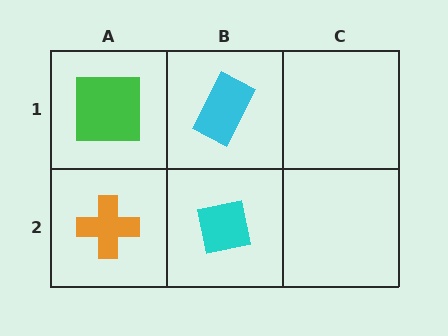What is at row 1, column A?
A green square.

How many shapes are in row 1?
2 shapes.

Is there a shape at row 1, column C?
No, that cell is empty.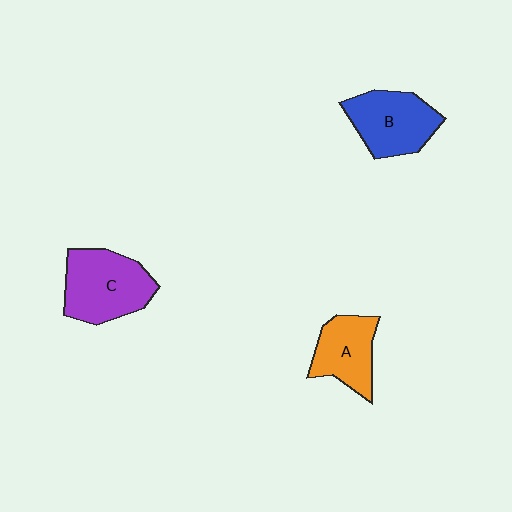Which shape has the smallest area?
Shape A (orange).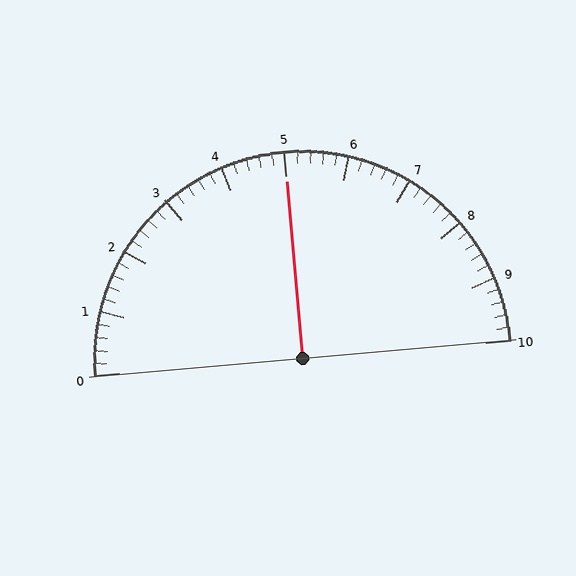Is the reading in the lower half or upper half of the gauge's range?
The reading is in the upper half of the range (0 to 10).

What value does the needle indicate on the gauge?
The needle indicates approximately 5.0.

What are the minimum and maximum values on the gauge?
The gauge ranges from 0 to 10.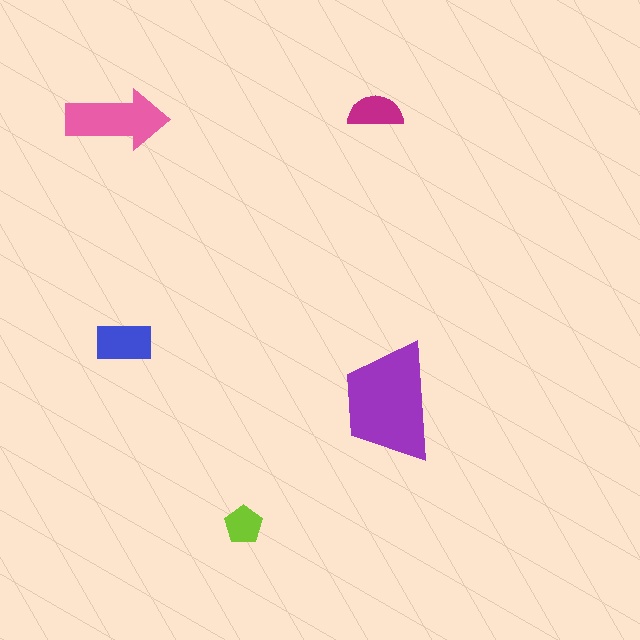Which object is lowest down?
The lime pentagon is bottommost.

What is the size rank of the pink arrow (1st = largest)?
2nd.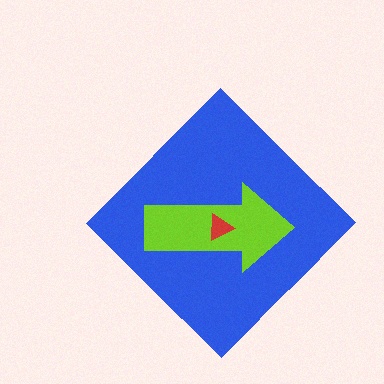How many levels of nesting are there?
3.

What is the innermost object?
The red triangle.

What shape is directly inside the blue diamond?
The lime arrow.